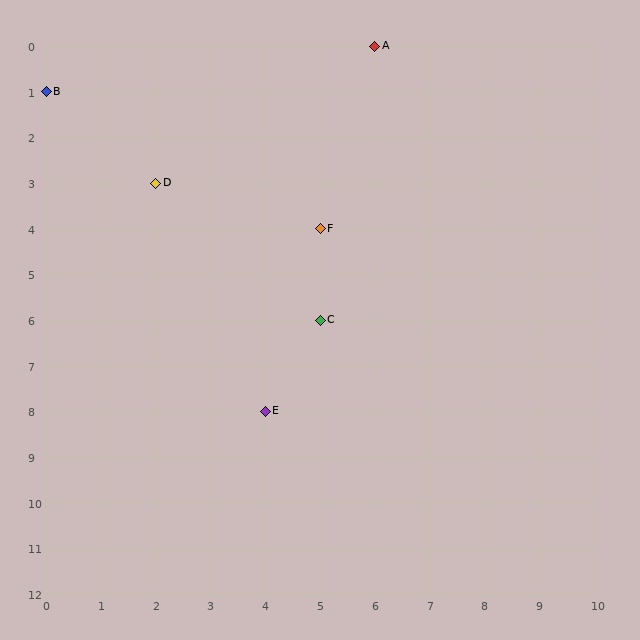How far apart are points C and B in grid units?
Points C and B are 5 columns and 5 rows apart (about 7.1 grid units diagonally).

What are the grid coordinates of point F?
Point F is at grid coordinates (5, 4).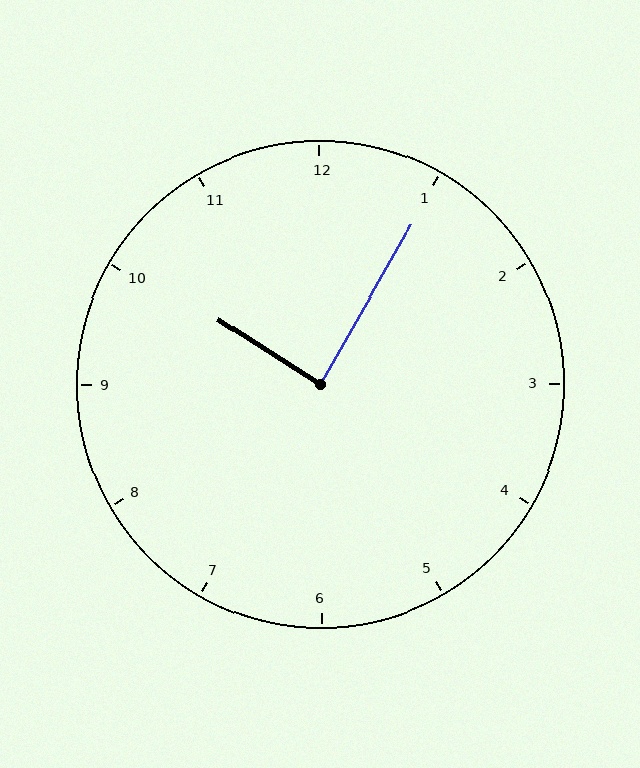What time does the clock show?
10:05.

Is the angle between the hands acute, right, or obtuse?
It is right.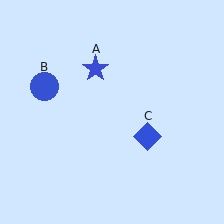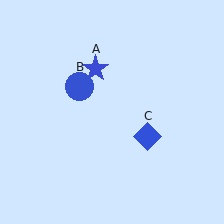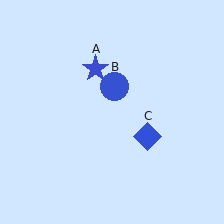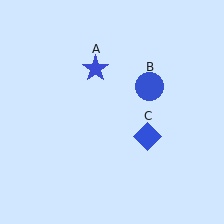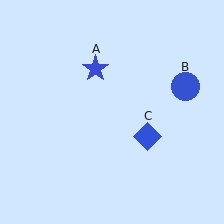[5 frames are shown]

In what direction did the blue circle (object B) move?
The blue circle (object B) moved right.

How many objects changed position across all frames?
1 object changed position: blue circle (object B).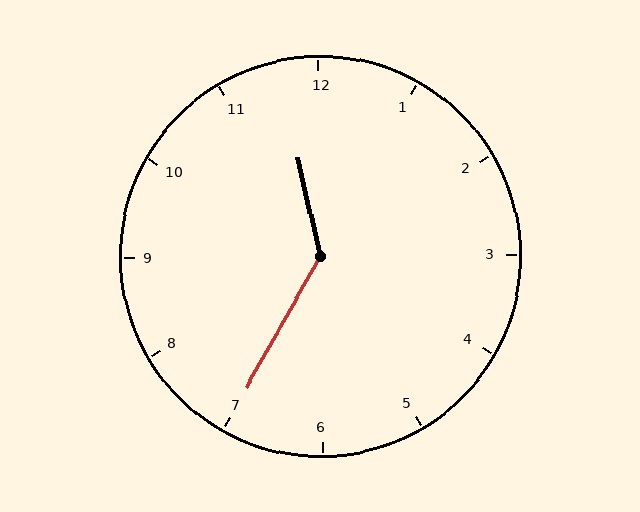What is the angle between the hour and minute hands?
Approximately 138 degrees.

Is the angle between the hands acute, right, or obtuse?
It is obtuse.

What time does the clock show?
11:35.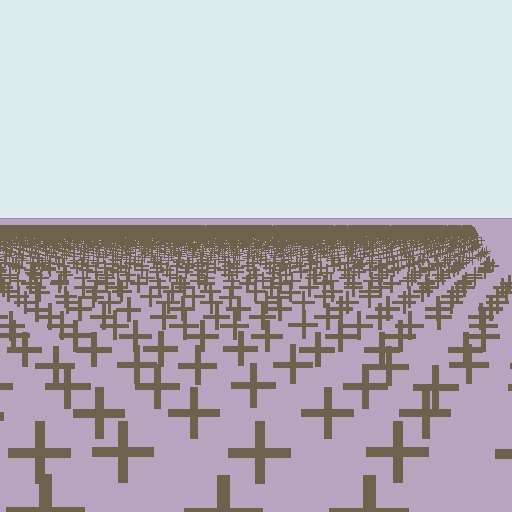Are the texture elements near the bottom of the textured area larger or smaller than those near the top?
Larger. Near the bottom, elements are closer to the viewer and appear at a bigger on-screen size.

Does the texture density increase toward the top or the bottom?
Density increases toward the top.